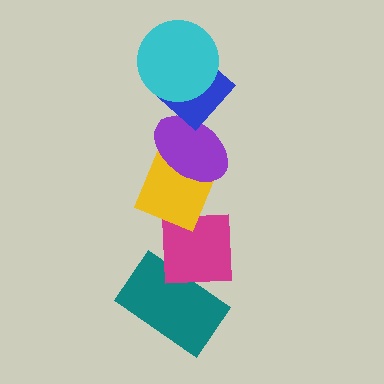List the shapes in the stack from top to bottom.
From top to bottom: the cyan circle, the blue diamond, the purple ellipse, the yellow diamond, the magenta square, the teal rectangle.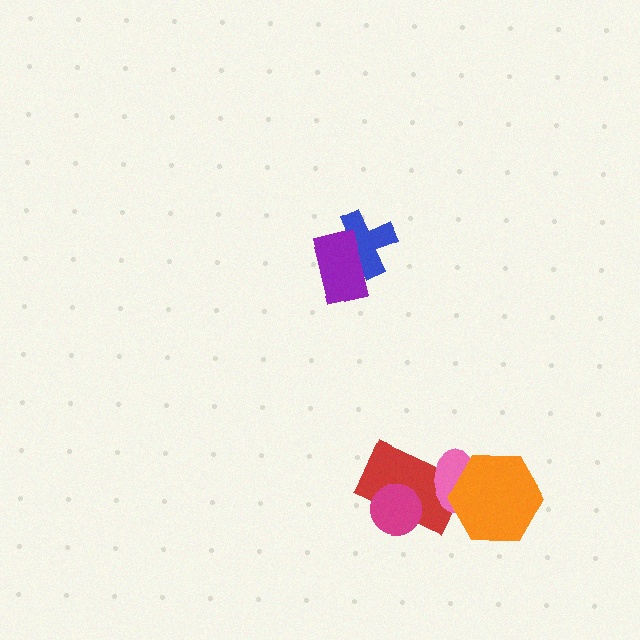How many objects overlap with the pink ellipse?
2 objects overlap with the pink ellipse.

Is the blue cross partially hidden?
Yes, it is partially covered by another shape.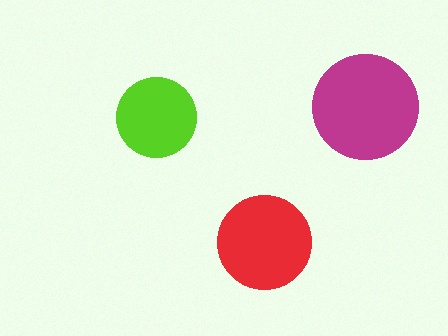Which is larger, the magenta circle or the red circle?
The magenta one.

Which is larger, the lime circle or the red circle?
The red one.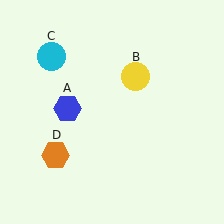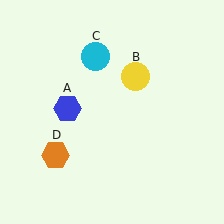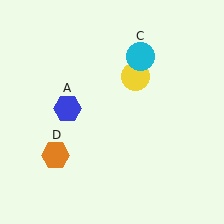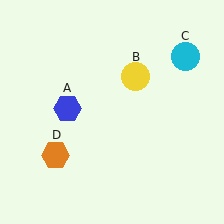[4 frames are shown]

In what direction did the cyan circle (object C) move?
The cyan circle (object C) moved right.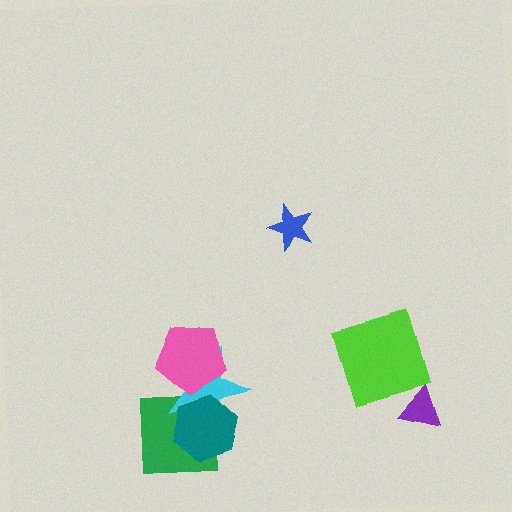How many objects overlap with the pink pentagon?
1 object overlaps with the pink pentagon.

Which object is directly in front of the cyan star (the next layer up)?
The teal hexagon is directly in front of the cyan star.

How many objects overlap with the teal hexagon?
2 objects overlap with the teal hexagon.